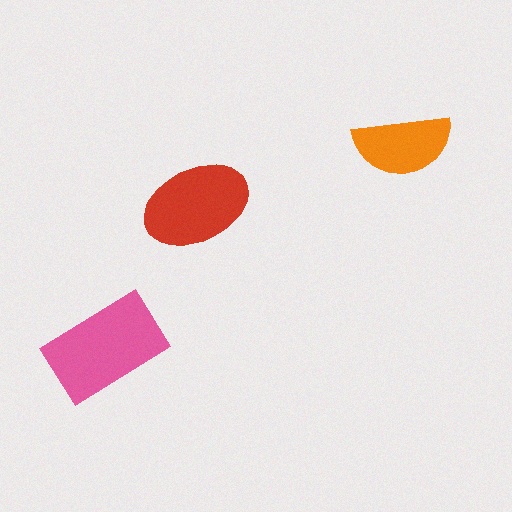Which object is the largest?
The pink rectangle.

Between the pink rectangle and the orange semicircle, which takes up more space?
The pink rectangle.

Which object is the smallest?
The orange semicircle.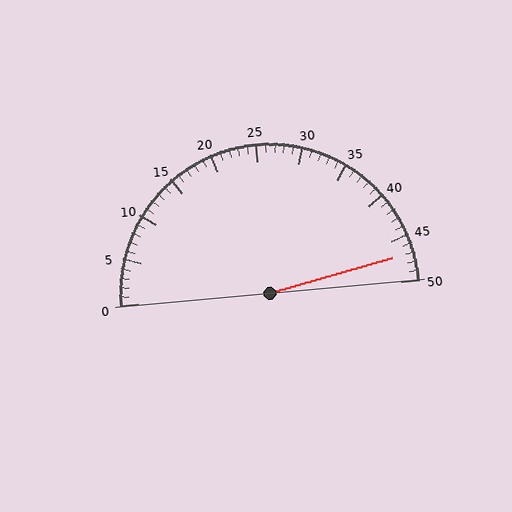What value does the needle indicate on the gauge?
The needle indicates approximately 47.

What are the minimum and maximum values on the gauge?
The gauge ranges from 0 to 50.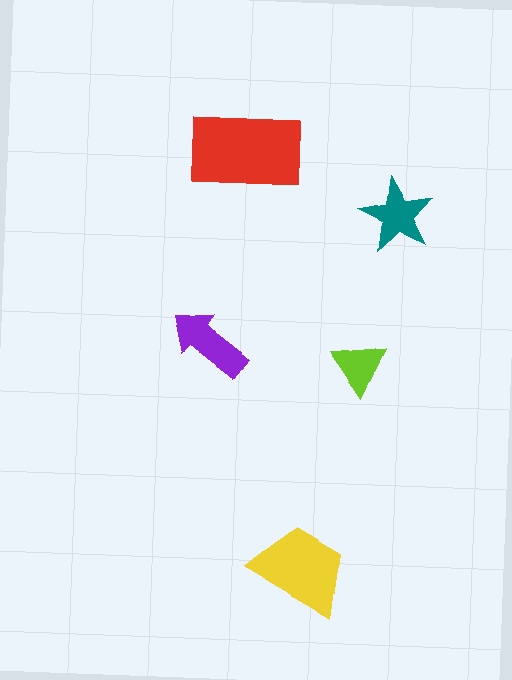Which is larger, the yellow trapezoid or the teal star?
The yellow trapezoid.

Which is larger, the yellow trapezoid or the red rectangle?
The red rectangle.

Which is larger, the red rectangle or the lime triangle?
The red rectangle.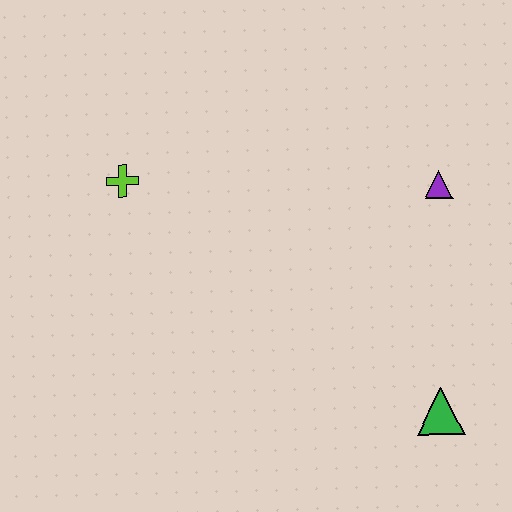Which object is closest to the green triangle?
The purple triangle is closest to the green triangle.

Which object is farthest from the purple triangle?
The lime cross is farthest from the purple triangle.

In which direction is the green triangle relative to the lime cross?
The green triangle is to the right of the lime cross.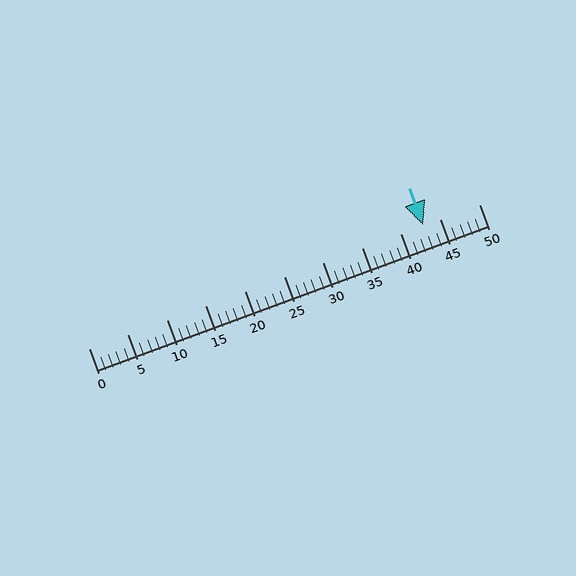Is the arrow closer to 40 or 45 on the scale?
The arrow is closer to 45.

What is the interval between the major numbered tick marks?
The major tick marks are spaced 5 units apart.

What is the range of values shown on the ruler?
The ruler shows values from 0 to 50.